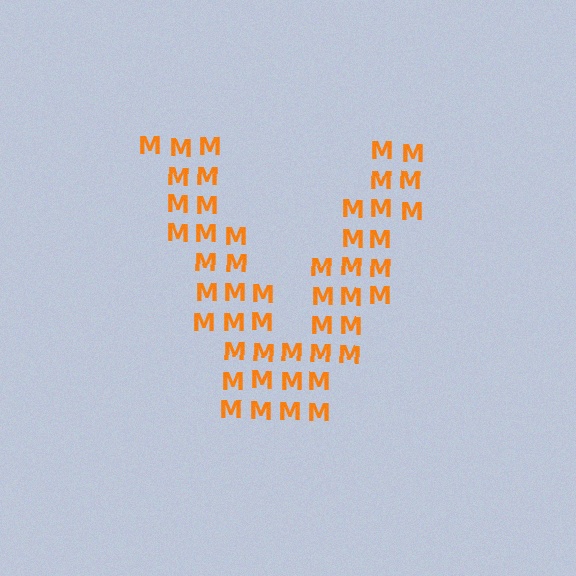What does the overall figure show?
The overall figure shows the letter V.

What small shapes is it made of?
It is made of small letter M's.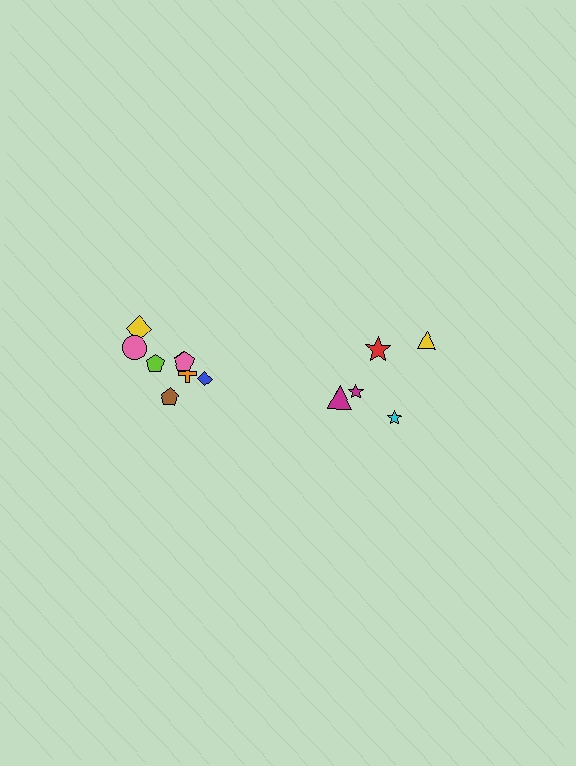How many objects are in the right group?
There are 5 objects.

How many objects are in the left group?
There are 8 objects.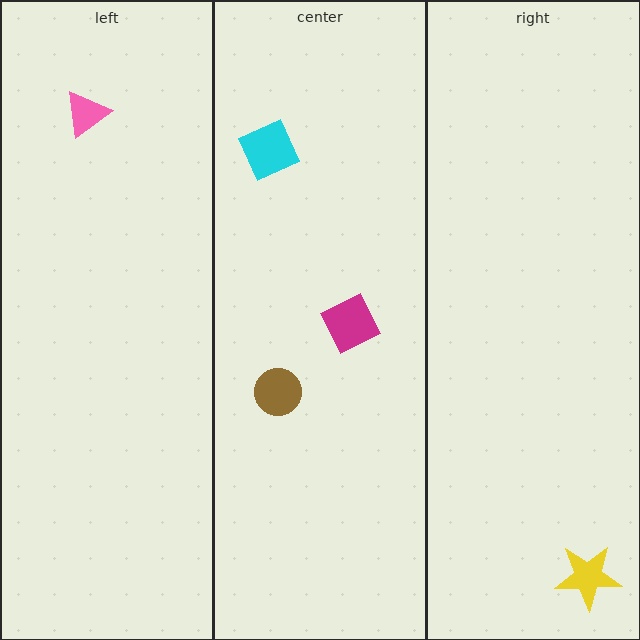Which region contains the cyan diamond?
The center region.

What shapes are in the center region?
The cyan diamond, the magenta square, the brown circle.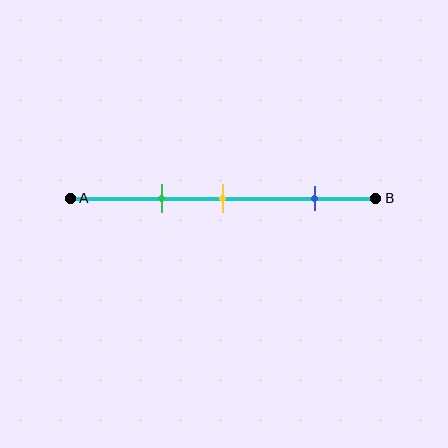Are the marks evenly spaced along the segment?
No, the marks are not evenly spaced.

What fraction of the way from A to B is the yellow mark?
The yellow mark is approximately 50% (0.5) of the way from A to B.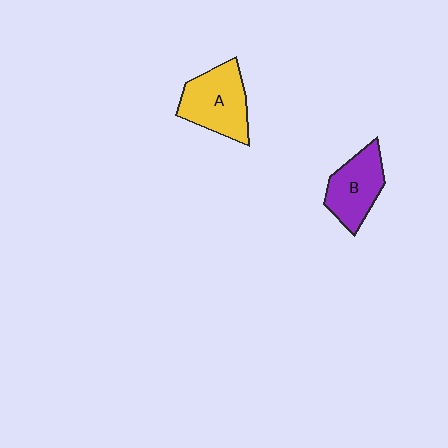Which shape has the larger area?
Shape A (yellow).